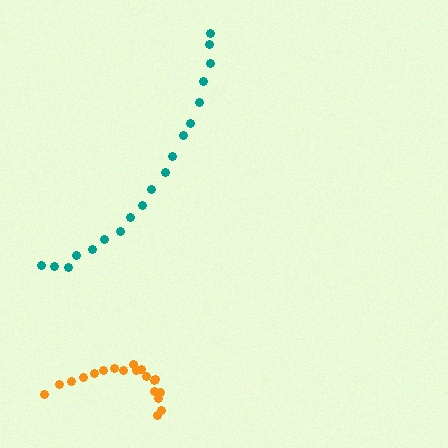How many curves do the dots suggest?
There are 2 distinct paths.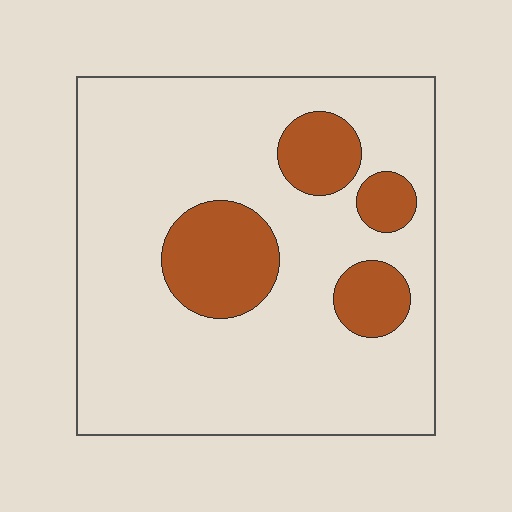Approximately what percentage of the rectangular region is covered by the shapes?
Approximately 20%.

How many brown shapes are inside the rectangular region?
4.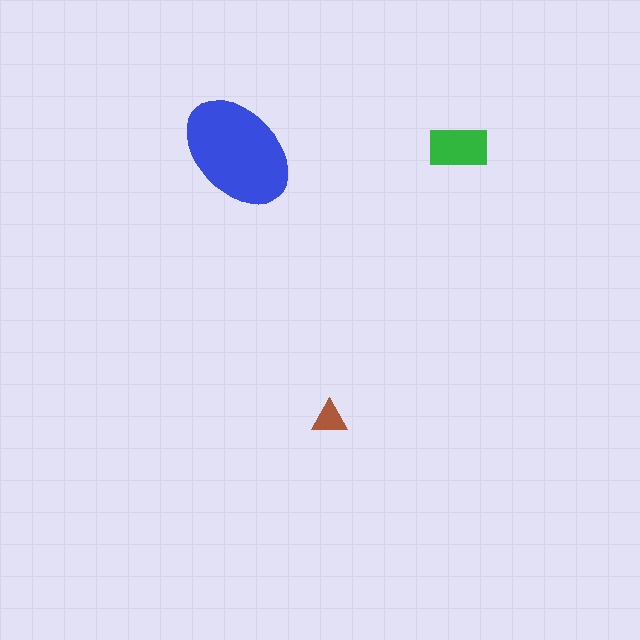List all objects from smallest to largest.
The brown triangle, the green rectangle, the blue ellipse.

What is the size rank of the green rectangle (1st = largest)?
2nd.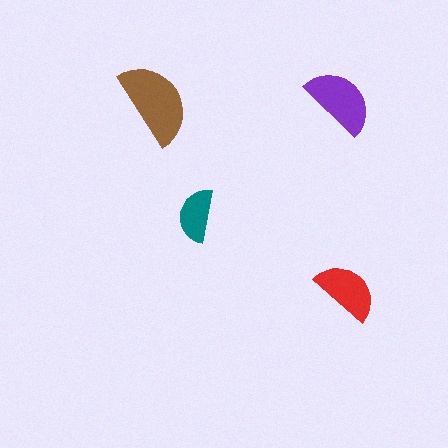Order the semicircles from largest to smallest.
the brown one, the purple one, the red one, the teal one.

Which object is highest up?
The purple semicircle is topmost.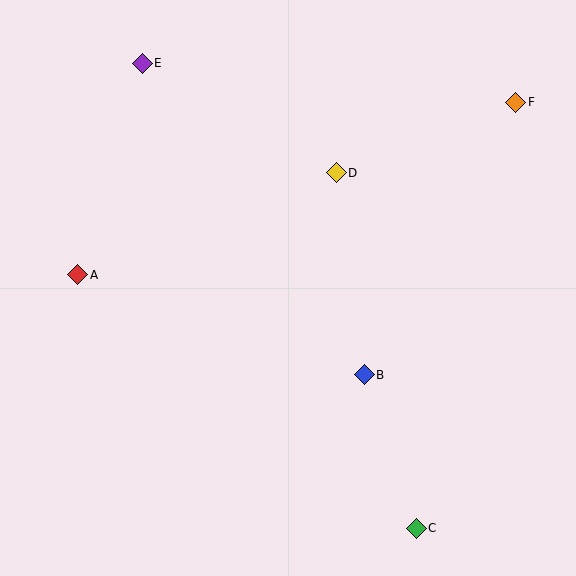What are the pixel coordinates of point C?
Point C is at (416, 528).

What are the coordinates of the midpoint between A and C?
The midpoint between A and C is at (247, 401).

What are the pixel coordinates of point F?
Point F is at (516, 102).